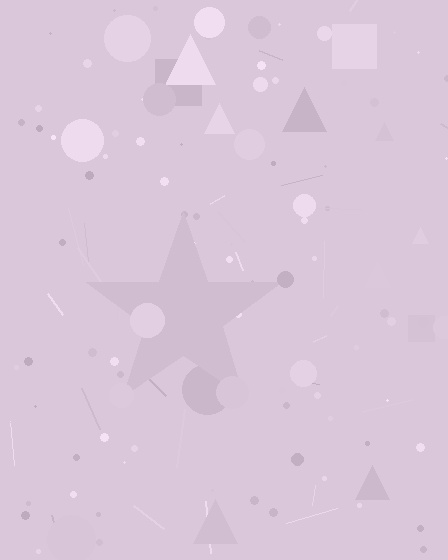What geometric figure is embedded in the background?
A star is embedded in the background.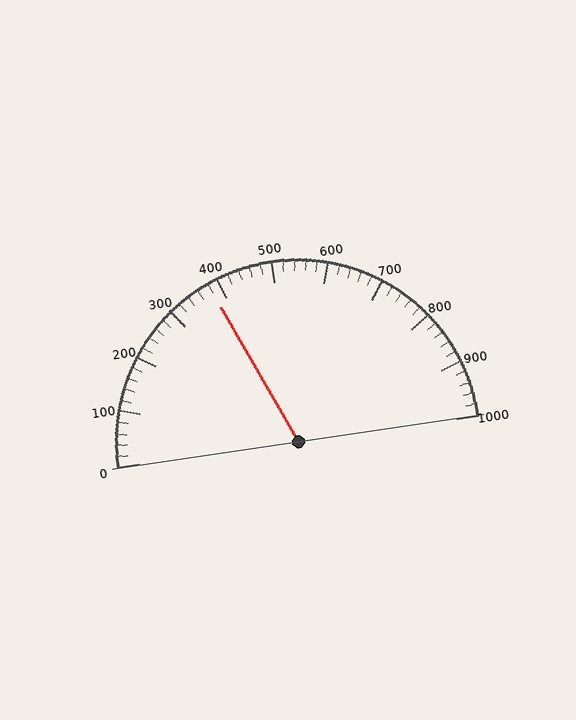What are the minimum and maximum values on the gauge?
The gauge ranges from 0 to 1000.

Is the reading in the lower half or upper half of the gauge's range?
The reading is in the lower half of the range (0 to 1000).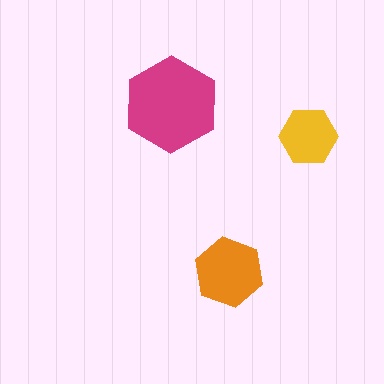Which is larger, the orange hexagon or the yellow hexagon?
The orange one.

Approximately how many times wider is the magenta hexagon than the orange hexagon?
About 1.5 times wider.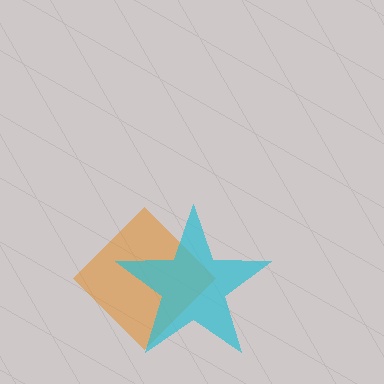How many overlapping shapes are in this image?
There are 2 overlapping shapes in the image.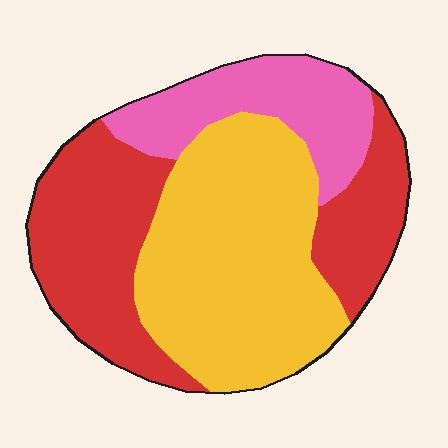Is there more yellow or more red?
Yellow.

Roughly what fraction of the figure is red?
Red takes up about three eighths (3/8) of the figure.